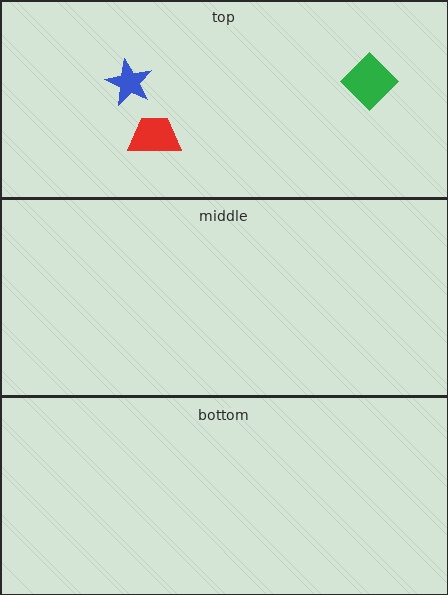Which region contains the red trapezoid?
The top region.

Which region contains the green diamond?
The top region.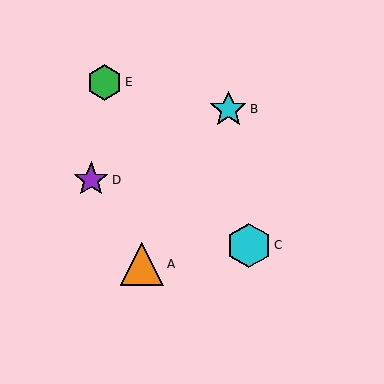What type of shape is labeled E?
Shape E is a green hexagon.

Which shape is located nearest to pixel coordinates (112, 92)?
The green hexagon (labeled E) at (105, 82) is nearest to that location.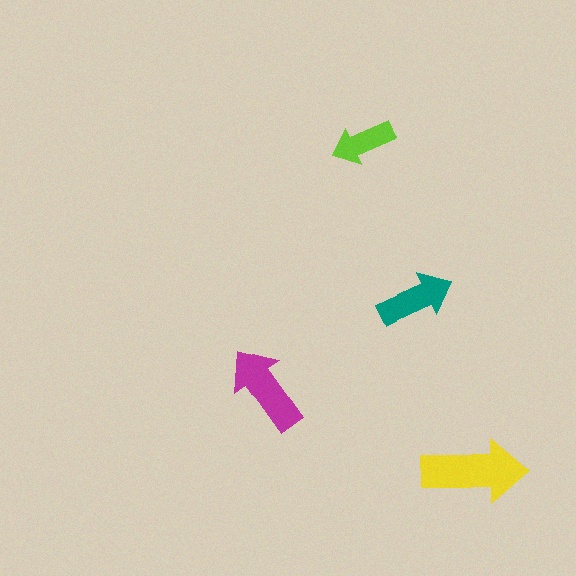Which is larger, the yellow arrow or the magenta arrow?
The yellow one.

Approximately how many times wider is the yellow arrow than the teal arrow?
About 1.5 times wider.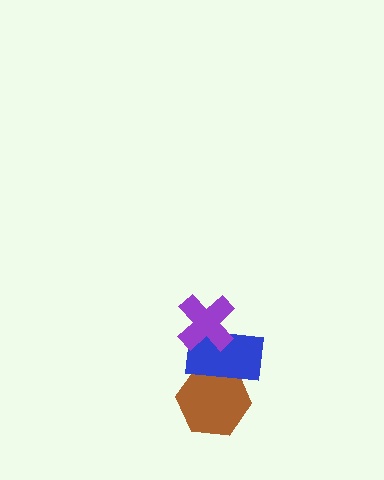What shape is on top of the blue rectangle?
The purple cross is on top of the blue rectangle.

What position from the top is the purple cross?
The purple cross is 1st from the top.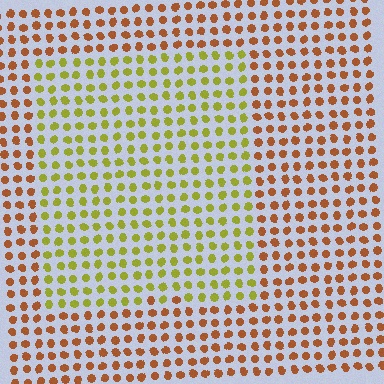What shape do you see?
I see a rectangle.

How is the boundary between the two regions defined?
The boundary is defined purely by a slight shift in hue (about 47 degrees). Spacing, size, and orientation are identical on both sides.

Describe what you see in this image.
The image is filled with small brown elements in a uniform arrangement. A rectangle-shaped region is visible where the elements are tinted to a slightly different hue, forming a subtle color boundary.